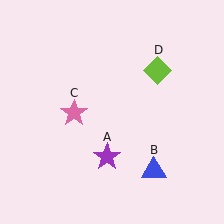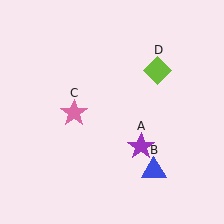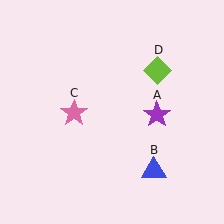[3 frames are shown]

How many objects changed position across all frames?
1 object changed position: purple star (object A).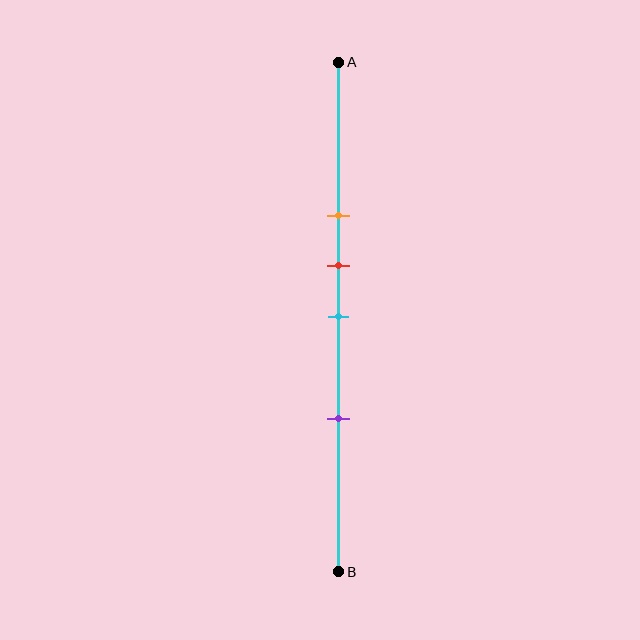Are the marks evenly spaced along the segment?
No, the marks are not evenly spaced.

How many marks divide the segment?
There are 4 marks dividing the segment.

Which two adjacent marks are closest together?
The red and cyan marks are the closest adjacent pair.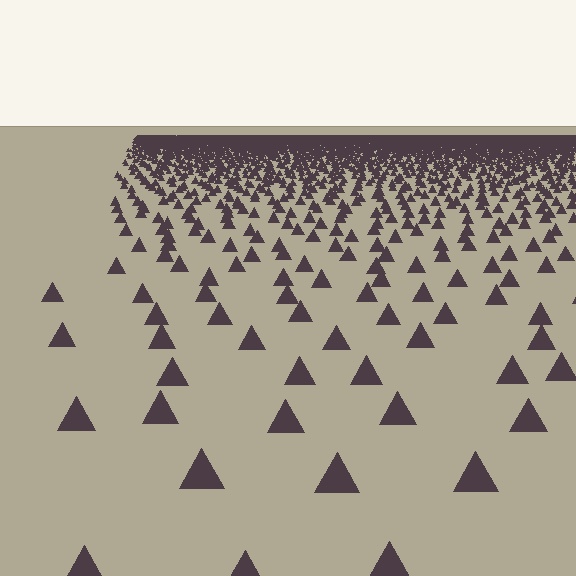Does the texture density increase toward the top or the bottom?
Density increases toward the top.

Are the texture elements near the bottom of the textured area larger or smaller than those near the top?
Larger. Near the bottom, elements are closer to the viewer and appear at a bigger on-screen size.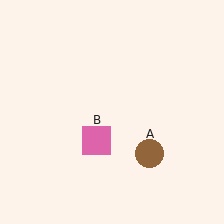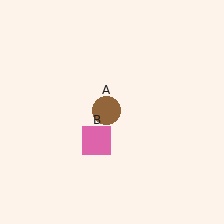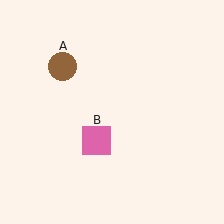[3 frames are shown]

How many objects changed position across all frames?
1 object changed position: brown circle (object A).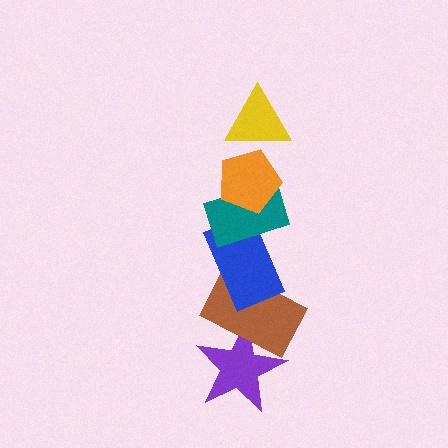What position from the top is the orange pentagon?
The orange pentagon is 2nd from the top.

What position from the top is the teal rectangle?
The teal rectangle is 3rd from the top.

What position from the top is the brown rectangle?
The brown rectangle is 5th from the top.